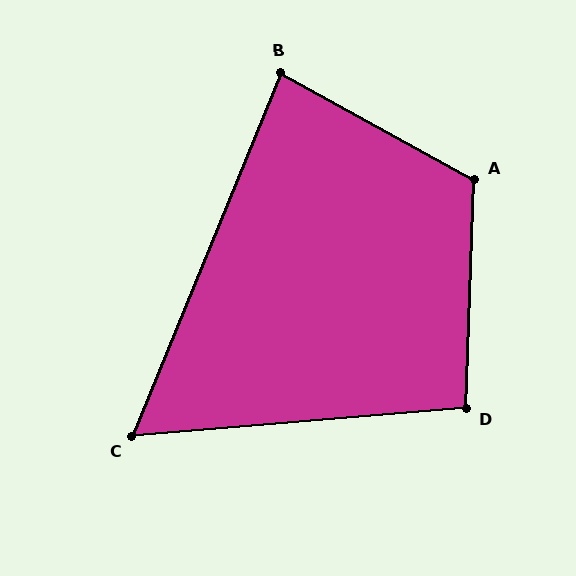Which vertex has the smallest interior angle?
C, at approximately 63 degrees.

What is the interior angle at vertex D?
Approximately 97 degrees (obtuse).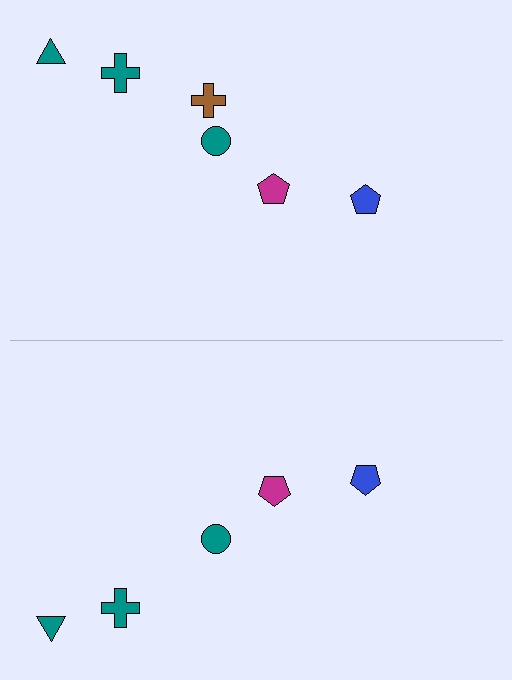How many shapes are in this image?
There are 11 shapes in this image.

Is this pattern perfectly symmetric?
No, the pattern is not perfectly symmetric. A brown cross is missing from the bottom side.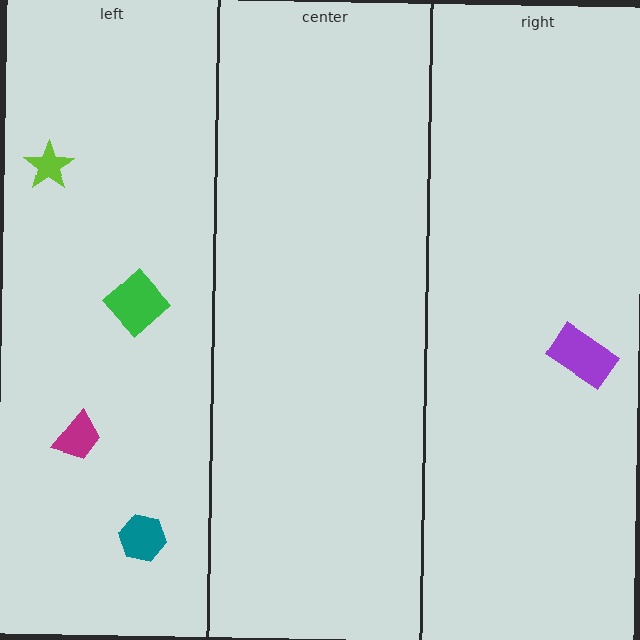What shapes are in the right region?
The purple rectangle.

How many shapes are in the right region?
1.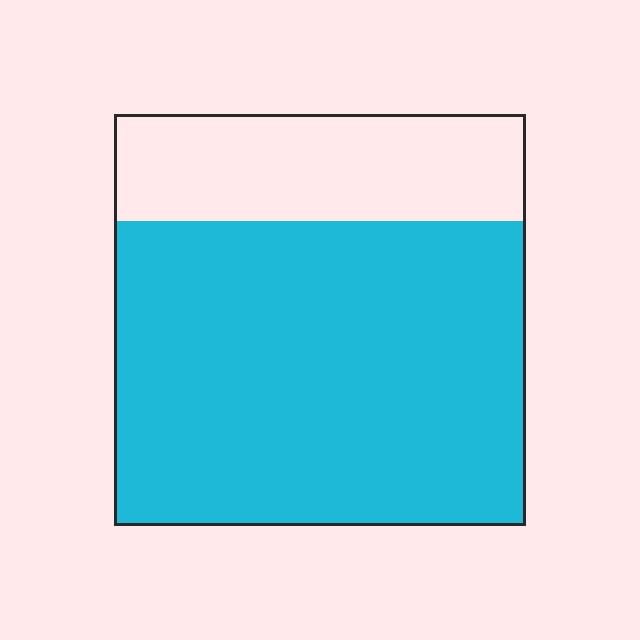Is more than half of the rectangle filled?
Yes.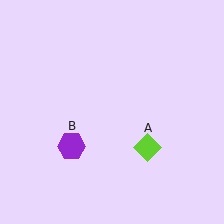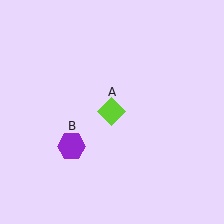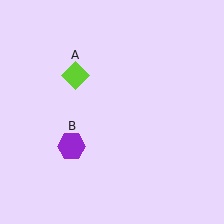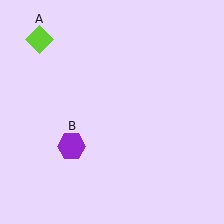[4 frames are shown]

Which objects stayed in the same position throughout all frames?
Purple hexagon (object B) remained stationary.